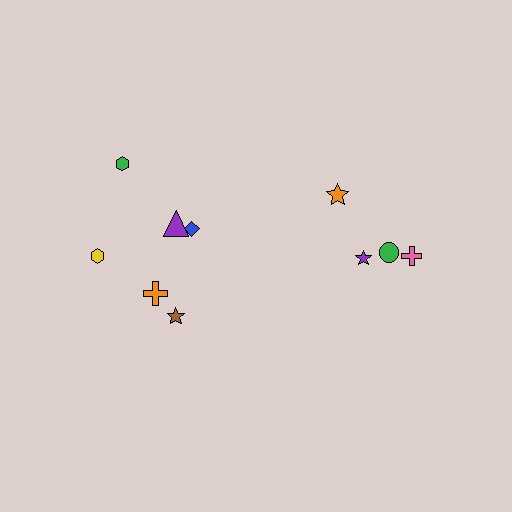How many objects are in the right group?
There are 4 objects.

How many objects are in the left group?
There are 6 objects.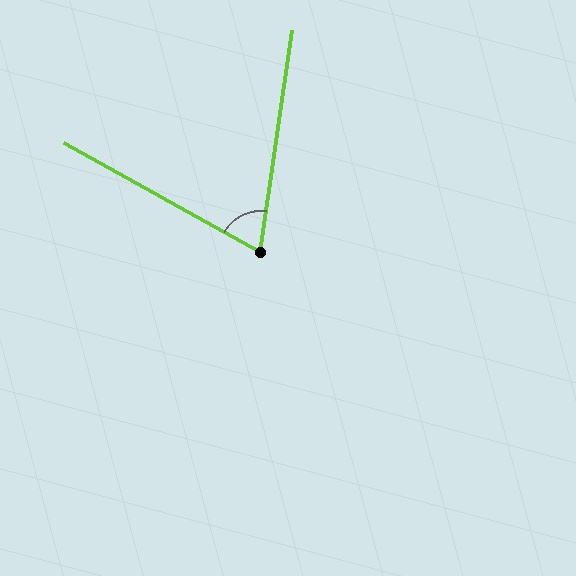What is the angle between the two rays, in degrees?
Approximately 69 degrees.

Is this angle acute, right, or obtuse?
It is acute.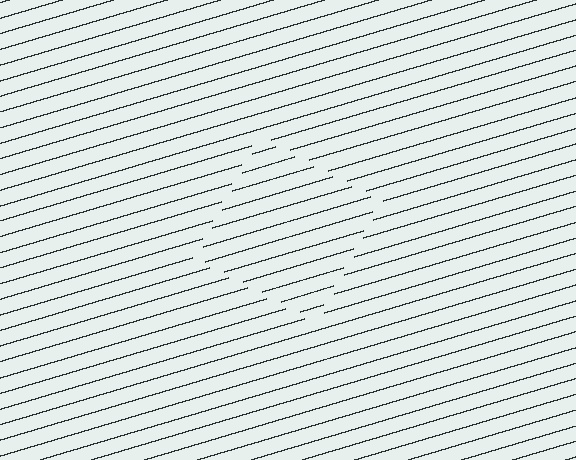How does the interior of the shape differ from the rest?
The interior of the shape contains the same grating, shifted by half a period — the contour is defined by the phase discontinuity where line-ends from the inner and outer gratings abut.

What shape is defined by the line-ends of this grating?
An illusory square. The interior of the shape contains the same grating, shifted by half a period — the contour is defined by the phase discontinuity where line-ends from the inner and outer gratings abut.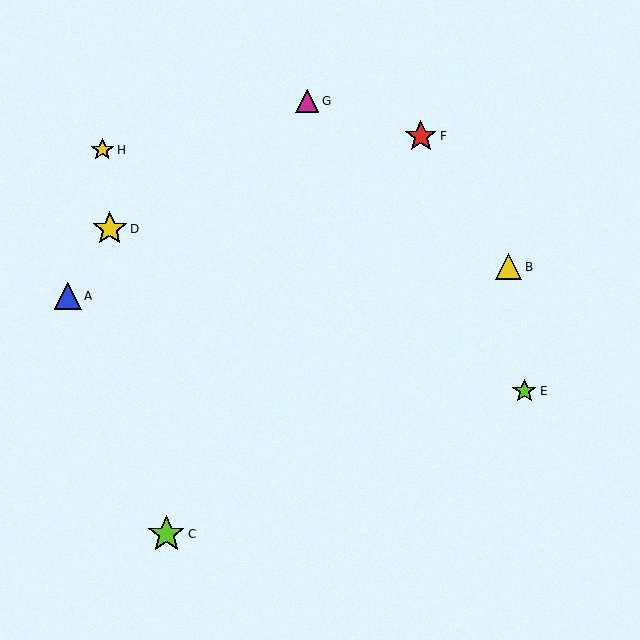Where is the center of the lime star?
The center of the lime star is at (524, 391).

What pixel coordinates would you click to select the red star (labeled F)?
Click at (421, 136) to select the red star F.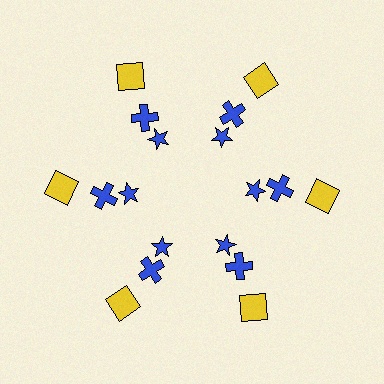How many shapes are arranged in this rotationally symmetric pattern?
There are 18 shapes, arranged in 6 groups of 3.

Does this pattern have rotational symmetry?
Yes, this pattern has 6-fold rotational symmetry. It looks the same after rotating 60 degrees around the center.